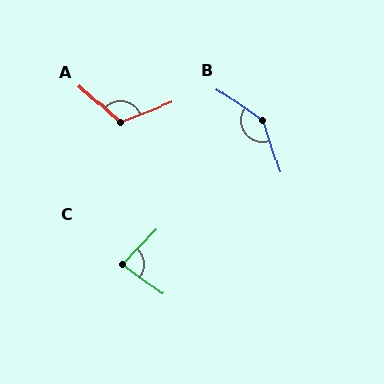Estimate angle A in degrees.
Approximately 117 degrees.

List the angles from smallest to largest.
C (82°), A (117°), B (143°).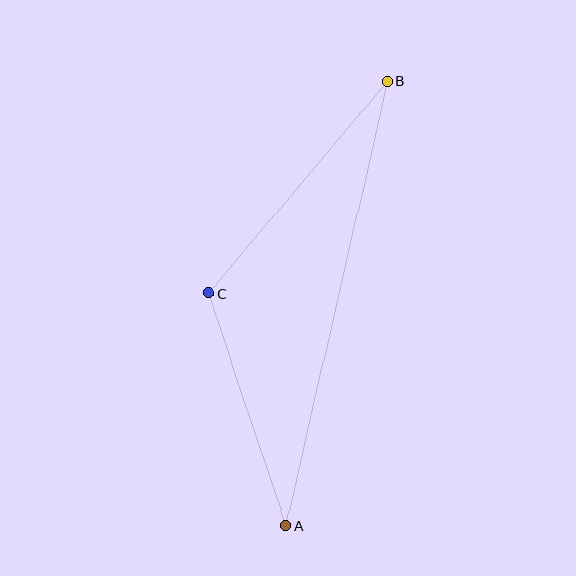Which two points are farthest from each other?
Points A and B are farthest from each other.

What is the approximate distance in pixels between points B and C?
The distance between B and C is approximately 278 pixels.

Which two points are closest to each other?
Points A and C are closest to each other.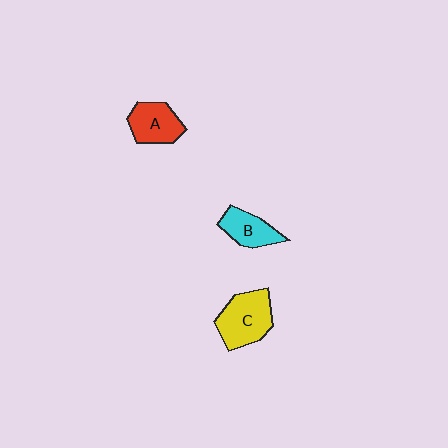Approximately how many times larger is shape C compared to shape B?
Approximately 1.5 times.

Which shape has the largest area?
Shape C (yellow).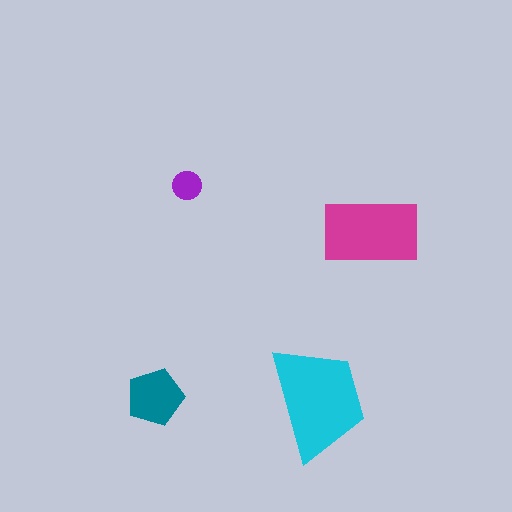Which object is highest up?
The purple circle is topmost.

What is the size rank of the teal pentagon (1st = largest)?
3rd.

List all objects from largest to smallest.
The cyan trapezoid, the magenta rectangle, the teal pentagon, the purple circle.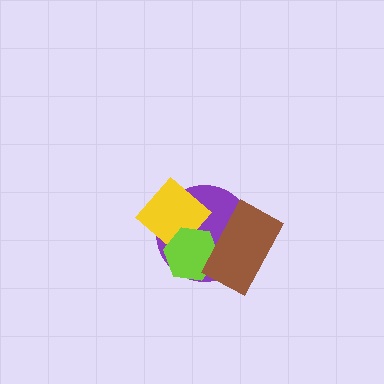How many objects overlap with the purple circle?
3 objects overlap with the purple circle.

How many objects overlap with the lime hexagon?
3 objects overlap with the lime hexagon.